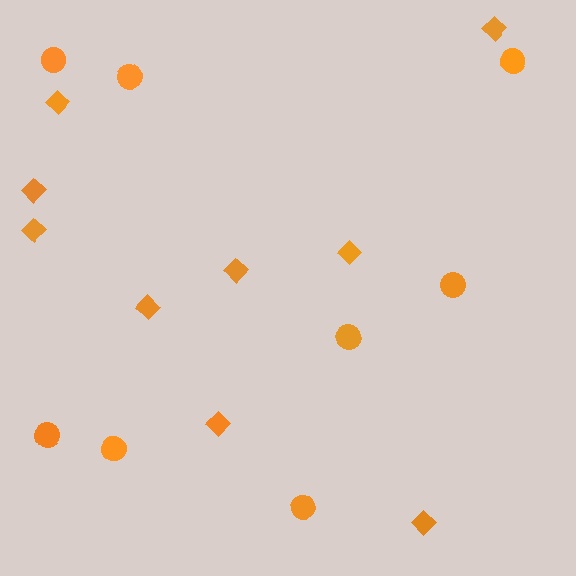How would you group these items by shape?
There are 2 groups: one group of circles (8) and one group of diamonds (9).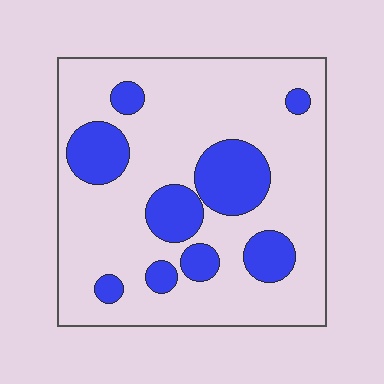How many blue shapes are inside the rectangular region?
9.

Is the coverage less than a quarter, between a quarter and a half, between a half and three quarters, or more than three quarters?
Less than a quarter.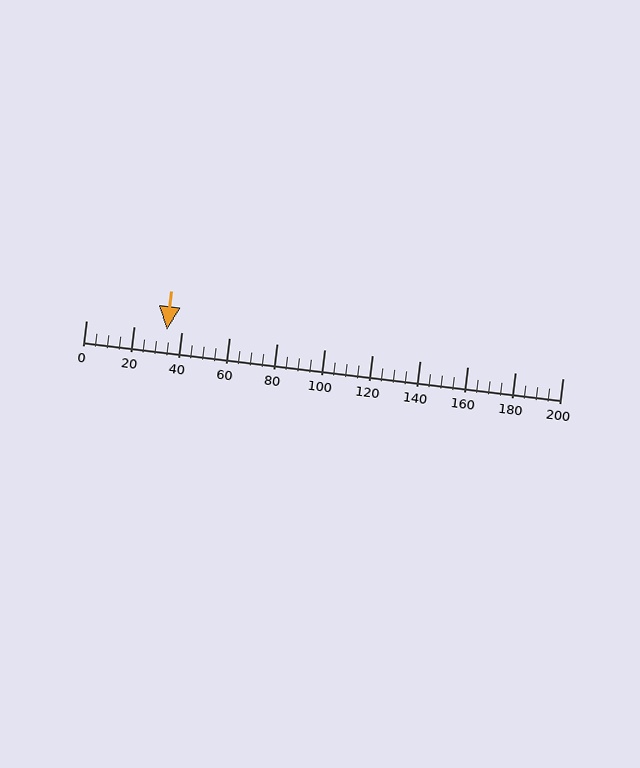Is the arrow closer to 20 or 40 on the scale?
The arrow is closer to 40.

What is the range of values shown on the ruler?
The ruler shows values from 0 to 200.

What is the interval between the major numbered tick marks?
The major tick marks are spaced 20 units apart.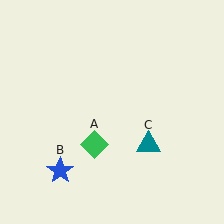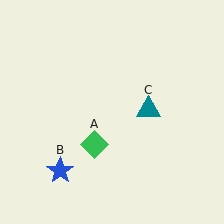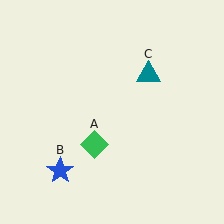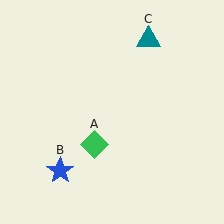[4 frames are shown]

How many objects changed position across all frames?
1 object changed position: teal triangle (object C).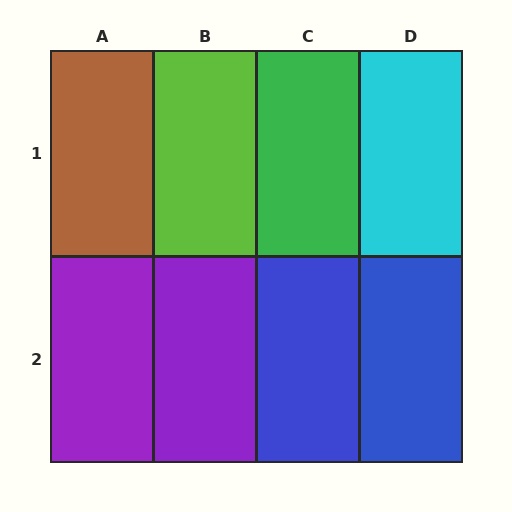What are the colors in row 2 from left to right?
Purple, purple, blue, blue.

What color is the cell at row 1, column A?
Brown.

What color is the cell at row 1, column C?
Green.